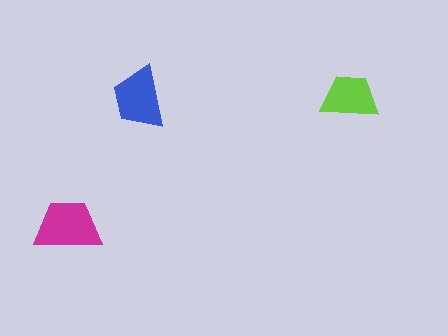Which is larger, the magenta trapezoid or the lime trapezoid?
The magenta one.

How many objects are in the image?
There are 3 objects in the image.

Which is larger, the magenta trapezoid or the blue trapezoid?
The magenta one.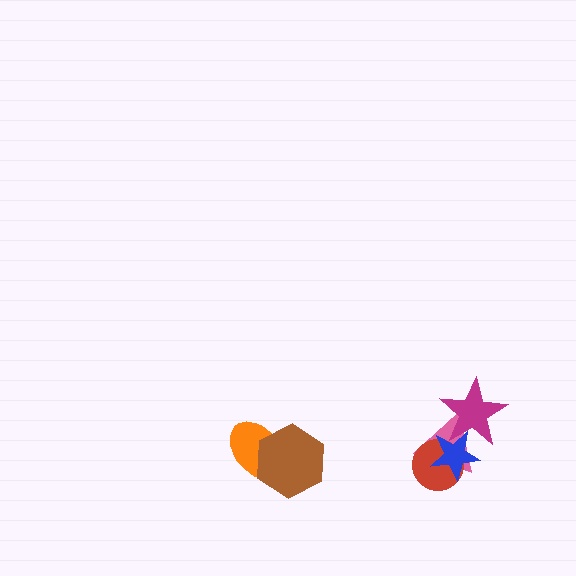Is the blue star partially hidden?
Yes, it is partially covered by another shape.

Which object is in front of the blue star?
The magenta star is in front of the blue star.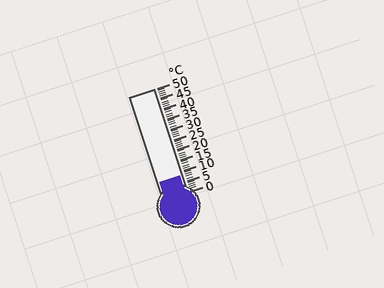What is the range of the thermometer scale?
The thermometer scale ranges from 0°C to 50°C.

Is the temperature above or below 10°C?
The temperature is below 10°C.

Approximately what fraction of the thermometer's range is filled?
The thermometer is filled to approximately 15% of its range.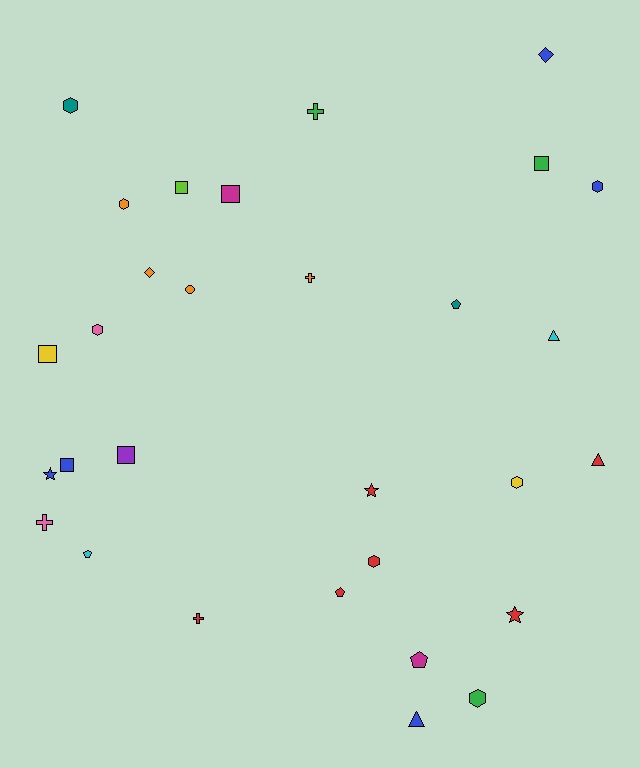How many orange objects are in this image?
There are 4 orange objects.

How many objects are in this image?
There are 30 objects.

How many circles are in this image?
There is 1 circle.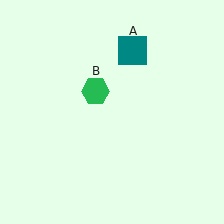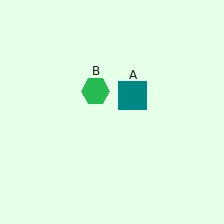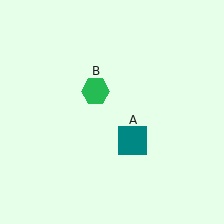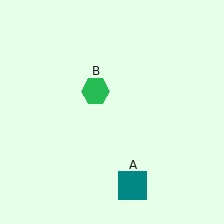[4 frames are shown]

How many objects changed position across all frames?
1 object changed position: teal square (object A).